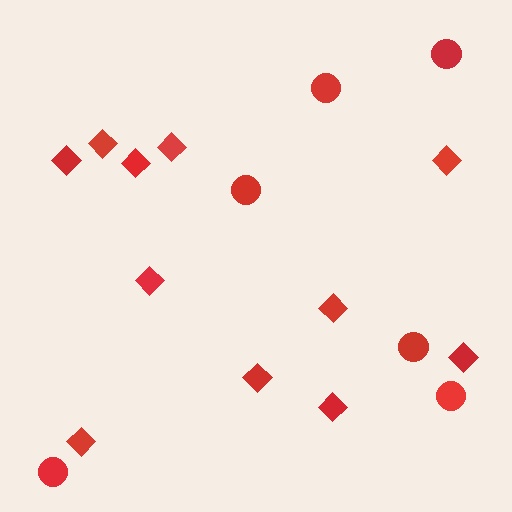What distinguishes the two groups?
There are 2 groups: one group of diamonds (11) and one group of circles (6).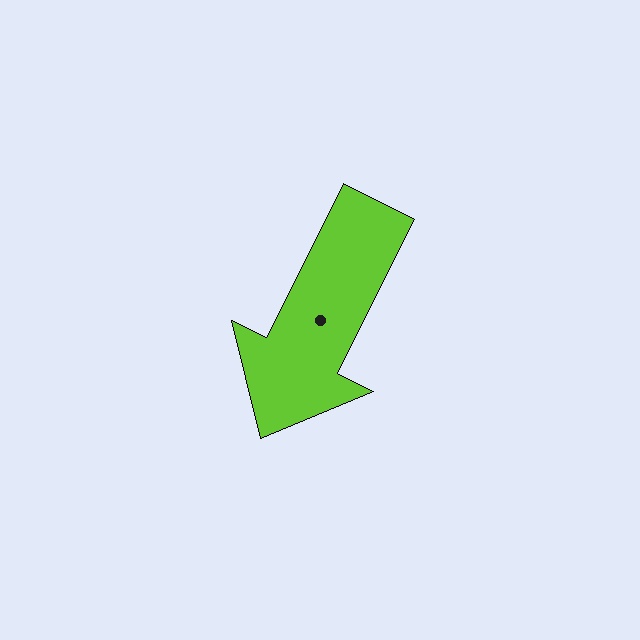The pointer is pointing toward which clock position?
Roughly 7 o'clock.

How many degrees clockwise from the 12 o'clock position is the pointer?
Approximately 206 degrees.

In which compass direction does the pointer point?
Southwest.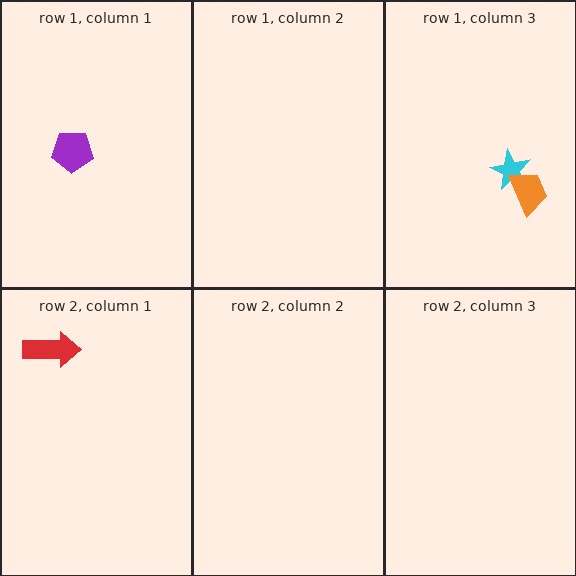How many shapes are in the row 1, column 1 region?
1.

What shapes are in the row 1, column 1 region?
The purple pentagon.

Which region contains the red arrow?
The row 2, column 1 region.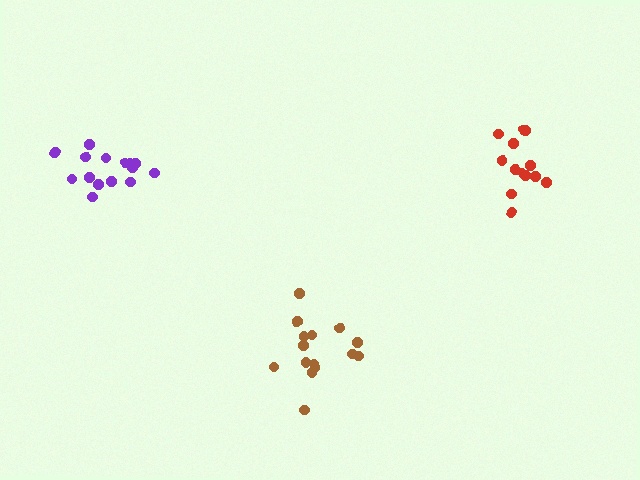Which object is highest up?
The red cluster is topmost.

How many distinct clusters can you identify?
There are 3 distinct clusters.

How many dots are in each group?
Group 1: 15 dots, Group 2: 13 dots, Group 3: 15 dots (43 total).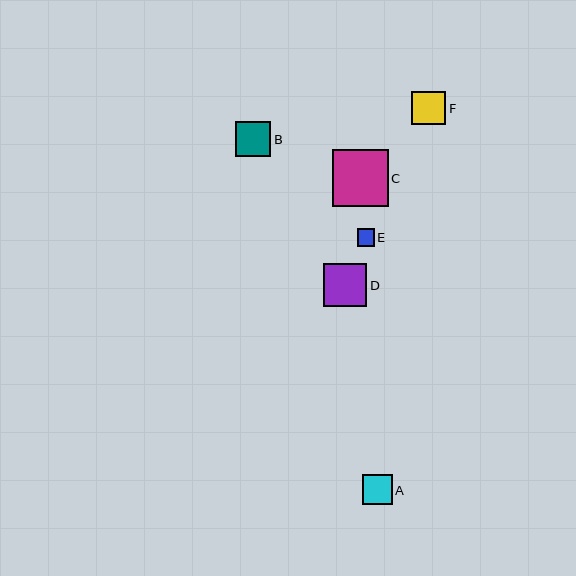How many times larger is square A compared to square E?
Square A is approximately 1.7 times the size of square E.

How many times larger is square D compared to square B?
Square D is approximately 1.2 times the size of square B.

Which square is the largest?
Square C is the largest with a size of approximately 56 pixels.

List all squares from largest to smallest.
From largest to smallest: C, D, B, F, A, E.